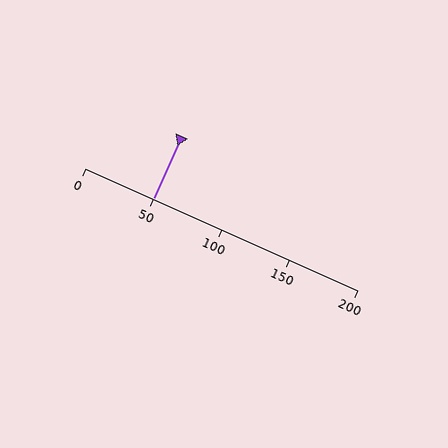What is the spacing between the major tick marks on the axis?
The major ticks are spaced 50 apart.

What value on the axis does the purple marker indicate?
The marker indicates approximately 50.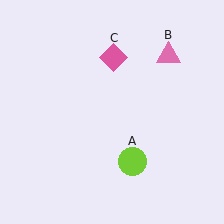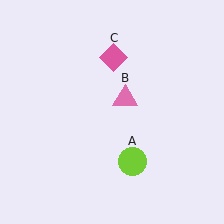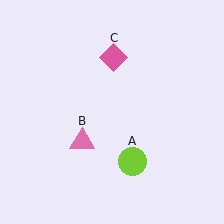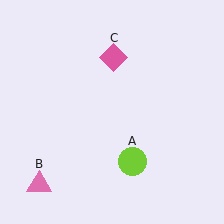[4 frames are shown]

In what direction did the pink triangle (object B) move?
The pink triangle (object B) moved down and to the left.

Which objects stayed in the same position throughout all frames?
Lime circle (object A) and pink diamond (object C) remained stationary.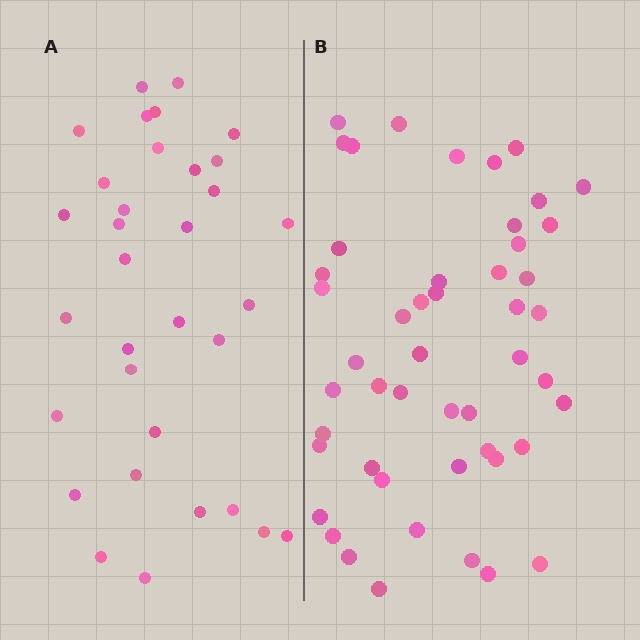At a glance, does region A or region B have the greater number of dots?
Region B (the right region) has more dots.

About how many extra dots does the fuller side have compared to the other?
Region B has approximately 15 more dots than region A.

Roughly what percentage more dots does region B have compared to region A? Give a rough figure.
About 50% more.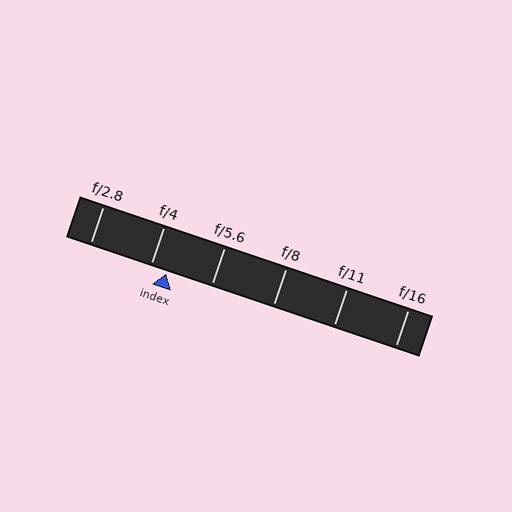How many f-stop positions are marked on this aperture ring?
There are 6 f-stop positions marked.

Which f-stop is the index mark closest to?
The index mark is closest to f/4.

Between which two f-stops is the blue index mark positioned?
The index mark is between f/4 and f/5.6.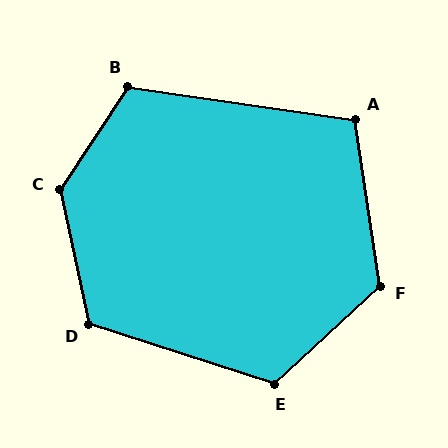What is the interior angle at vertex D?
Approximately 120 degrees (obtuse).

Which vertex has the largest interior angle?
C, at approximately 134 degrees.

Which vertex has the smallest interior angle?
A, at approximately 107 degrees.